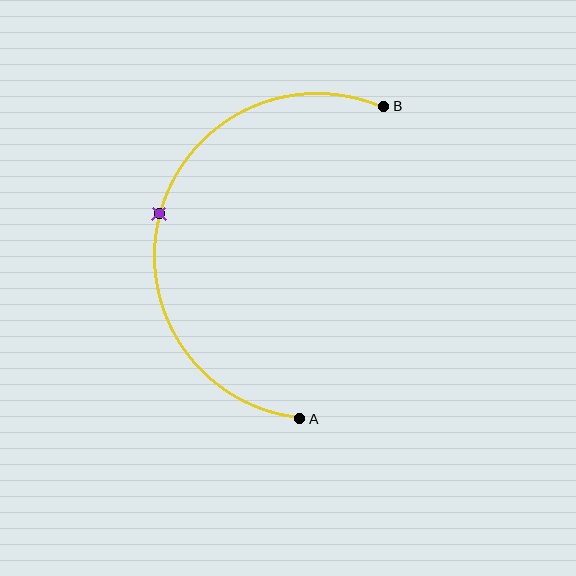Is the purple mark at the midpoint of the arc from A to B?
Yes. The purple mark lies on the arc at equal arc-length from both A and B — it is the arc midpoint.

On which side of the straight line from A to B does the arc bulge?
The arc bulges to the left of the straight line connecting A and B.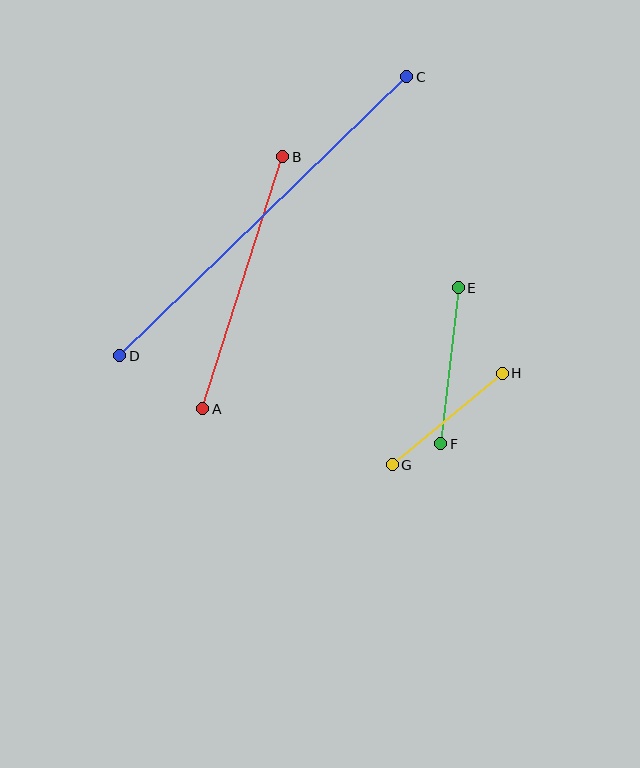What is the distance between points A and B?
The distance is approximately 264 pixels.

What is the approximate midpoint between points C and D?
The midpoint is at approximately (263, 216) pixels.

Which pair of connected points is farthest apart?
Points C and D are farthest apart.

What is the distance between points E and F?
The distance is approximately 157 pixels.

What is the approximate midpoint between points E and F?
The midpoint is at approximately (450, 366) pixels.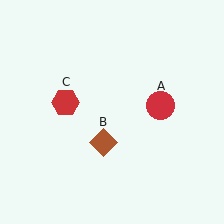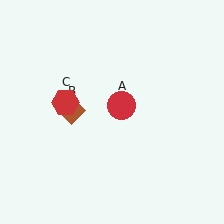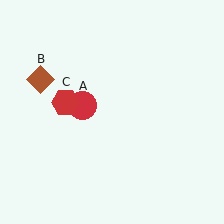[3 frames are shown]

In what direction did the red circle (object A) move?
The red circle (object A) moved left.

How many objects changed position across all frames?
2 objects changed position: red circle (object A), brown diamond (object B).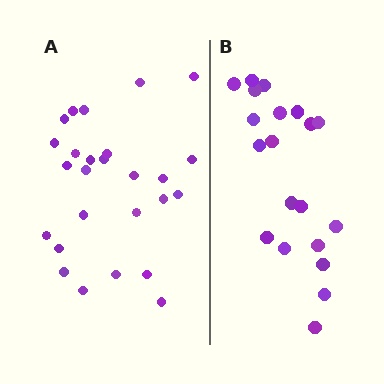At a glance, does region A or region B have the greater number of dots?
Region A (the left region) has more dots.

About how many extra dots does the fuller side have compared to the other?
Region A has about 6 more dots than region B.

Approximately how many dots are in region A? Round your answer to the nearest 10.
About 30 dots. (The exact count is 26, which rounds to 30.)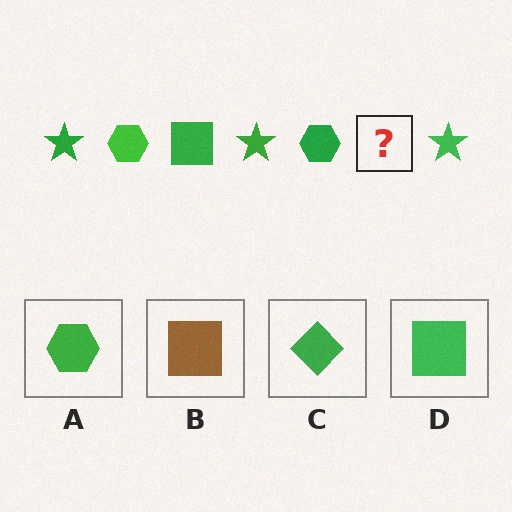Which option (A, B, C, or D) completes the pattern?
D.